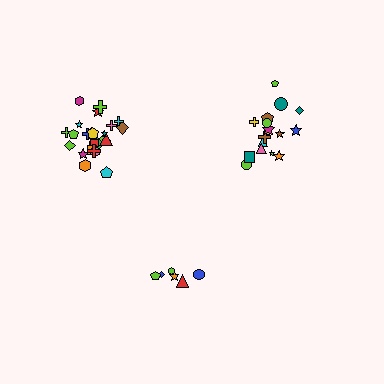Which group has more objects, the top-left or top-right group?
The top-left group.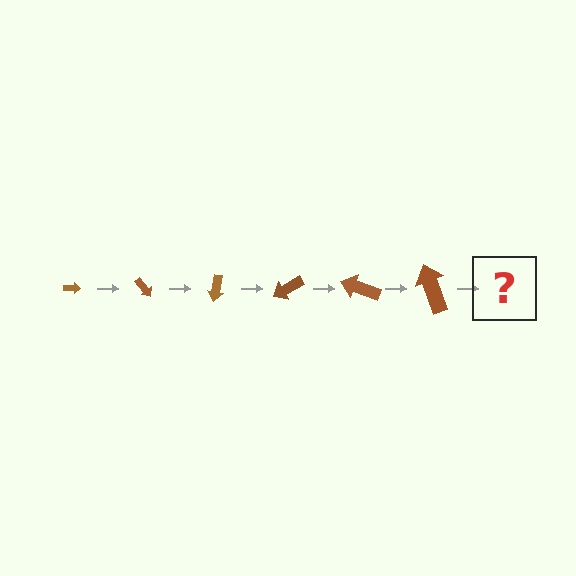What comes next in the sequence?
The next element should be an arrow, larger than the previous one and rotated 300 degrees from the start.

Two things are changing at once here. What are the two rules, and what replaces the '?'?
The two rules are that the arrow grows larger each step and it rotates 50 degrees each step. The '?' should be an arrow, larger than the previous one and rotated 300 degrees from the start.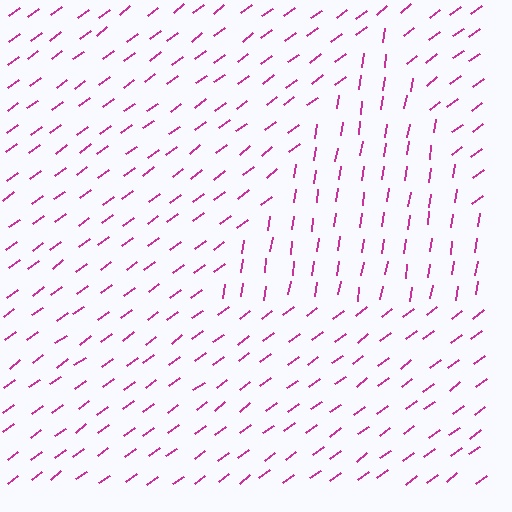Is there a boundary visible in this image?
Yes, there is a texture boundary formed by a change in line orientation.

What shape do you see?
I see a triangle.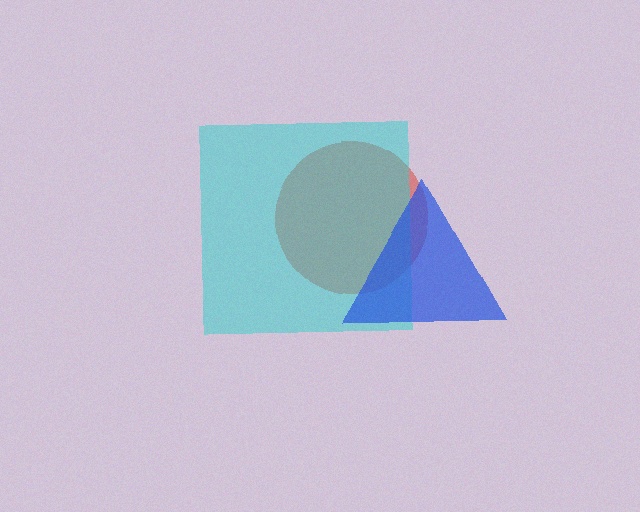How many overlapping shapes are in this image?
There are 3 overlapping shapes in the image.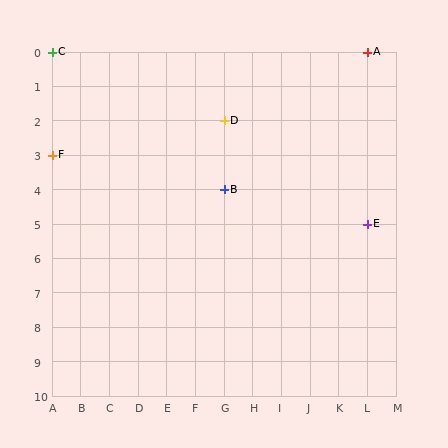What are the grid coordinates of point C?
Point C is at grid coordinates (A, 0).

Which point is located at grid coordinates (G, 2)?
Point D is at (G, 2).